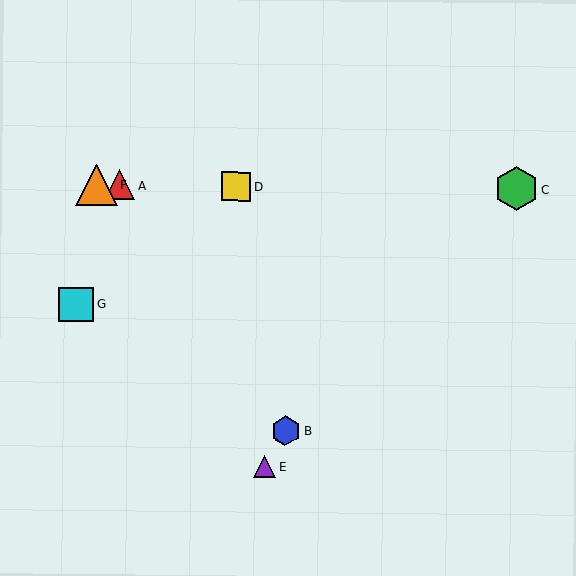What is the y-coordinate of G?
Object G is at y≈304.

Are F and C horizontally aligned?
Yes, both are at y≈185.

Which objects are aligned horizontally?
Objects A, C, D, F are aligned horizontally.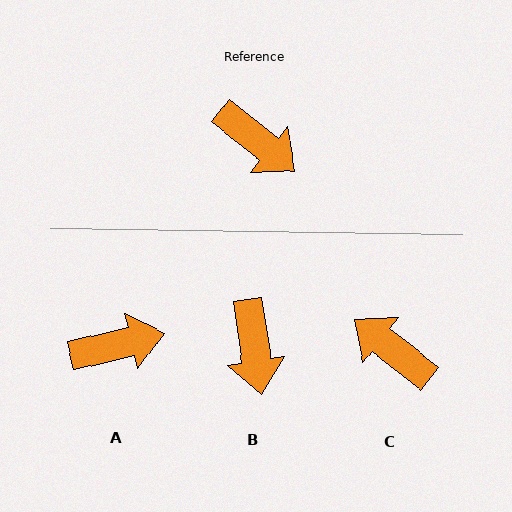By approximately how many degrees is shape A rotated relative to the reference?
Approximately 52 degrees counter-clockwise.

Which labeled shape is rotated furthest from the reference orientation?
C, about 179 degrees away.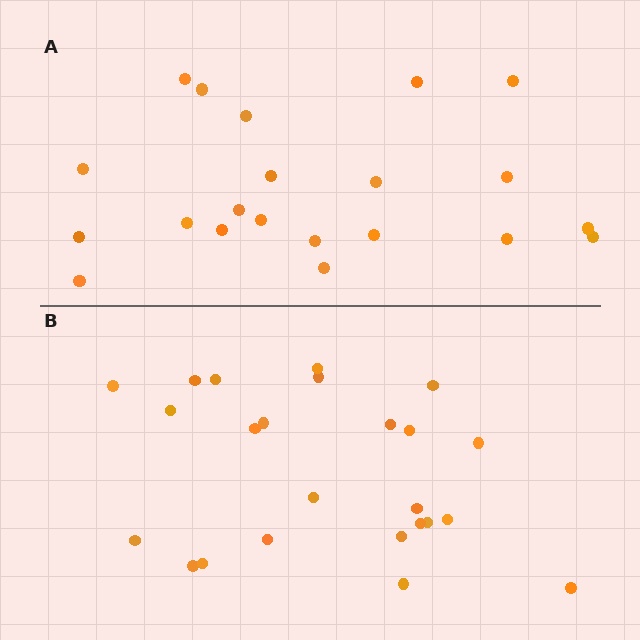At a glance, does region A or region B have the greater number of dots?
Region B (the bottom region) has more dots.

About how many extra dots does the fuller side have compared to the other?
Region B has just a few more — roughly 2 or 3 more dots than region A.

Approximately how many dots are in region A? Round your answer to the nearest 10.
About 20 dots. (The exact count is 21, which rounds to 20.)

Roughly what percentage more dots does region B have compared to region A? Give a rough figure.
About 15% more.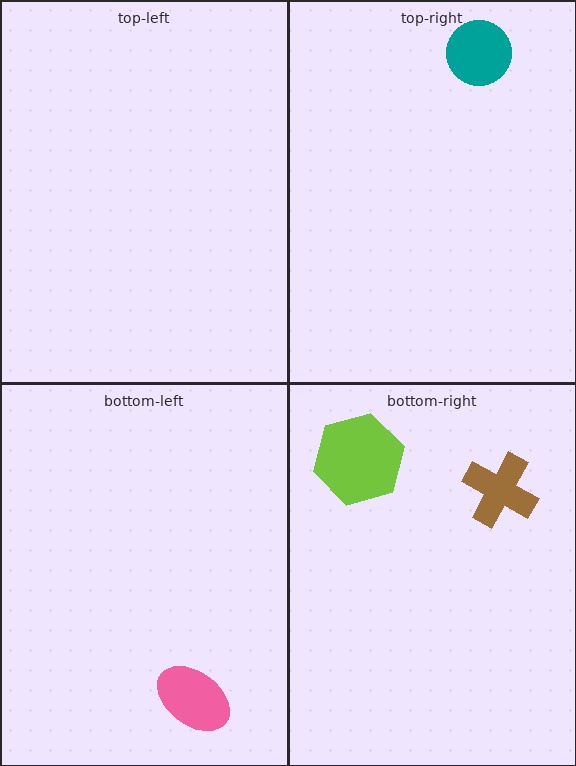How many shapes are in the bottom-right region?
2.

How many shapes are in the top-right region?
1.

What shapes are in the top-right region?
The teal circle.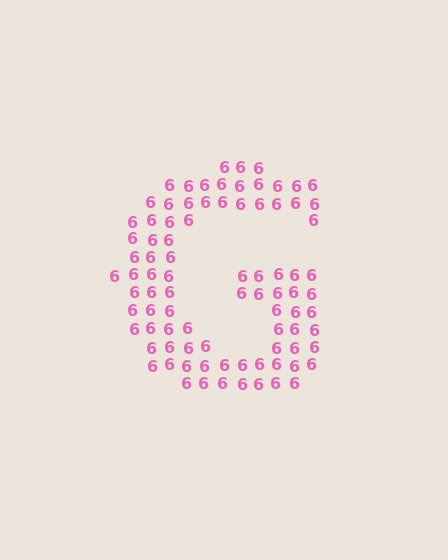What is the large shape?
The large shape is the letter G.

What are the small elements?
The small elements are digit 6's.